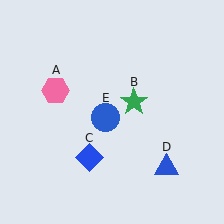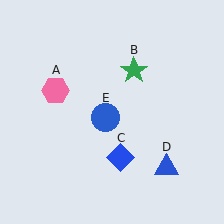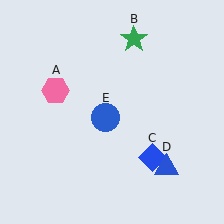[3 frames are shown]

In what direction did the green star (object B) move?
The green star (object B) moved up.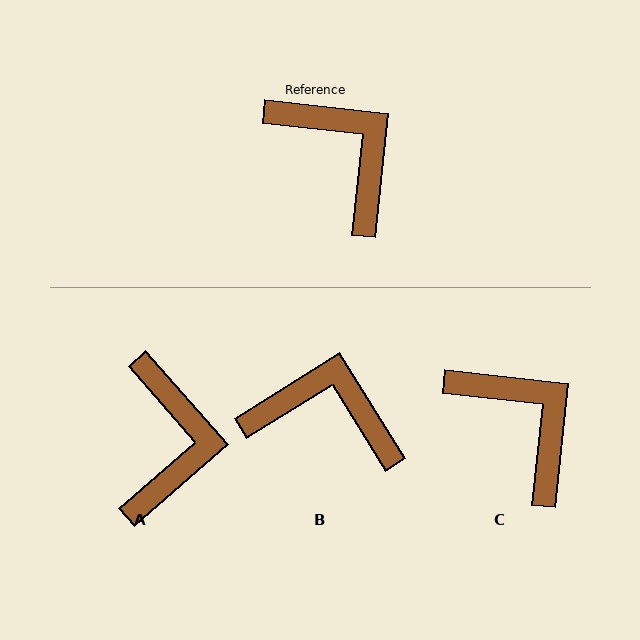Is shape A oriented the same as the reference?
No, it is off by about 42 degrees.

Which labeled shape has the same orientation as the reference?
C.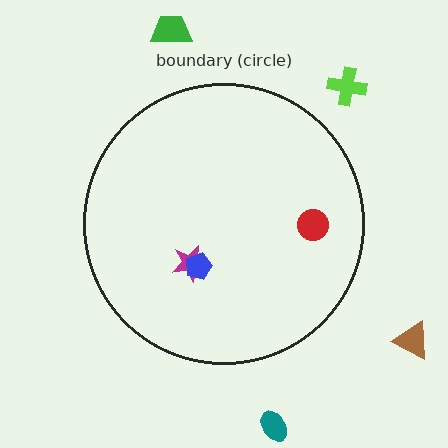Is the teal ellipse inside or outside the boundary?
Outside.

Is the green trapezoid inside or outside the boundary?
Outside.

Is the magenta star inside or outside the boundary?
Inside.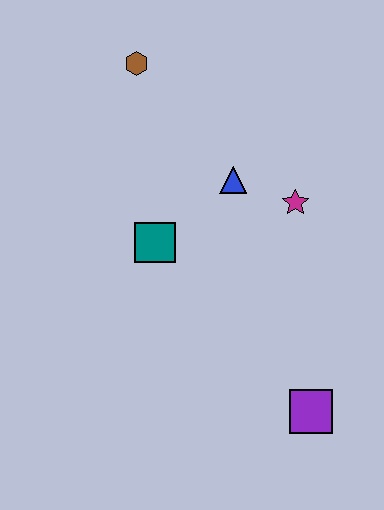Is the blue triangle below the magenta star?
No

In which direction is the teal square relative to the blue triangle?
The teal square is to the left of the blue triangle.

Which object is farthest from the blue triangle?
The purple square is farthest from the blue triangle.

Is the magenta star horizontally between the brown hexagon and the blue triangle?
No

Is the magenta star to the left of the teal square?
No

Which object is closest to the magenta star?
The blue triangle is closest to the magenta star.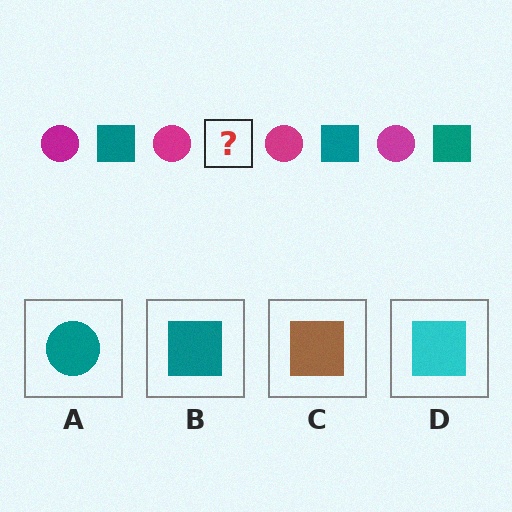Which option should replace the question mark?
Option B.